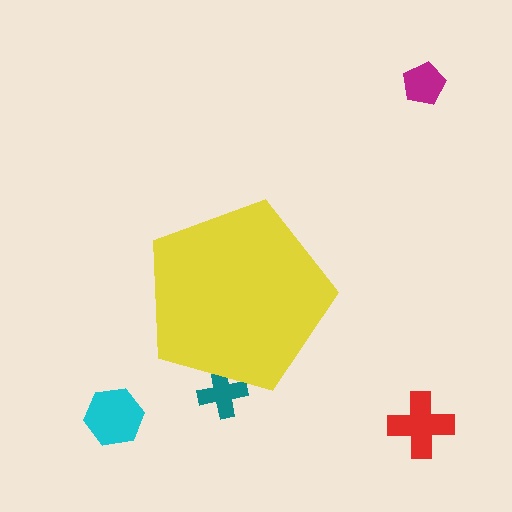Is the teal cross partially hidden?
Yes, the teal cross is partially hidden behind the yellow pentagon.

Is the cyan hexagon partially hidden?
No, the cyan hexagon is fully visible.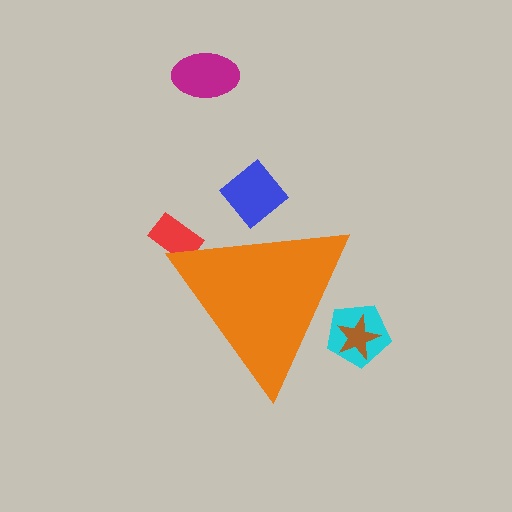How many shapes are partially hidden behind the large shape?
4 shapes are partially hidden.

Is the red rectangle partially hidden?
Yes, the red rectangle is partially hidden behind the orange triangle.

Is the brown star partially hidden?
Yes, the brown star is partially hidden behind the orange triangle.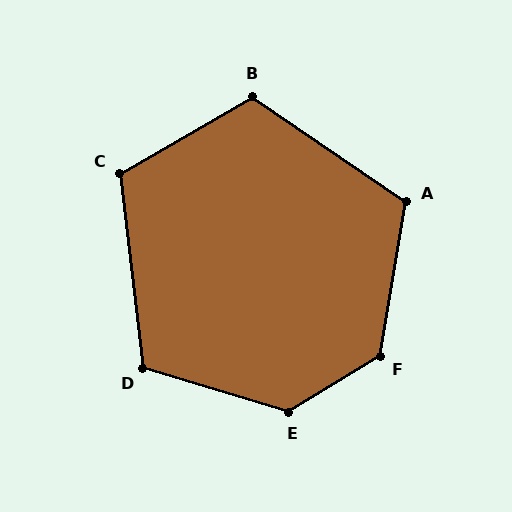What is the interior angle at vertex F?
Approximately 131 degrees (obtuse).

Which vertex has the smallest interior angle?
C, at approximately 113 degrees.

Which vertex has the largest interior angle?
E, at approximately 132 degrees.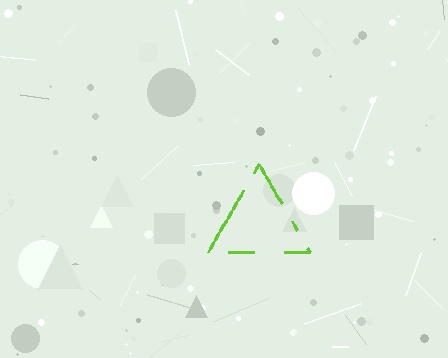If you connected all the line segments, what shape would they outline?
They would outline a triangle.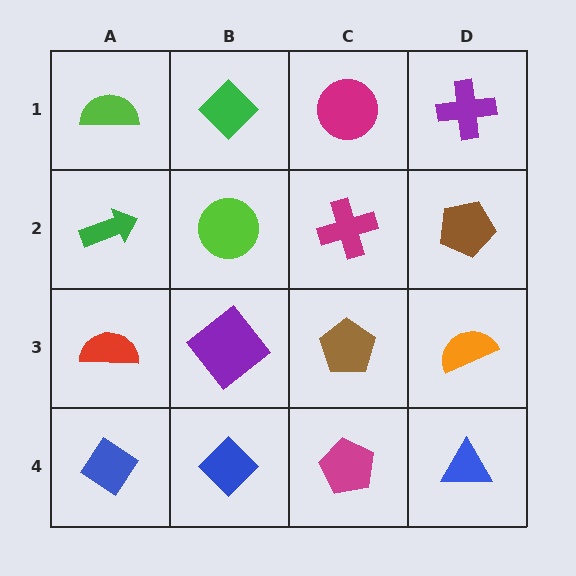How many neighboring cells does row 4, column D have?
2.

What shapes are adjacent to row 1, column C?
A magenta cross (row 2, column C), a green diamond (row 1, column B), a purple cross (row 1, column D).